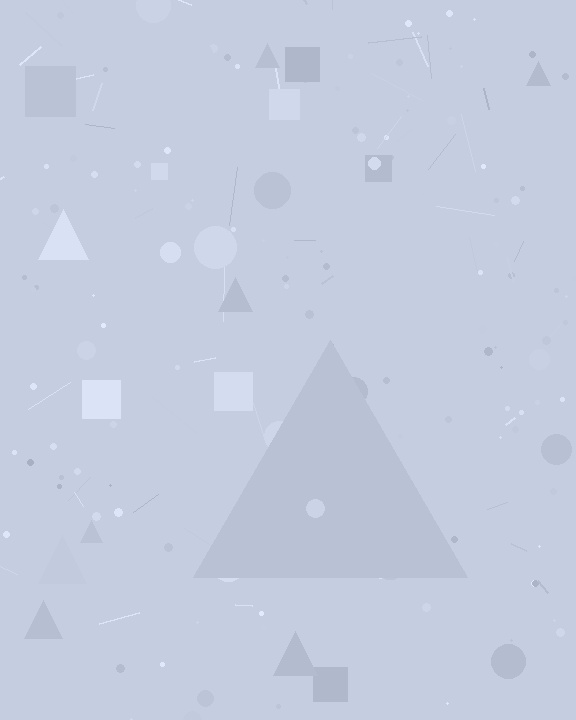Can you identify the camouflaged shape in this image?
The camouflaged shape is a triangle.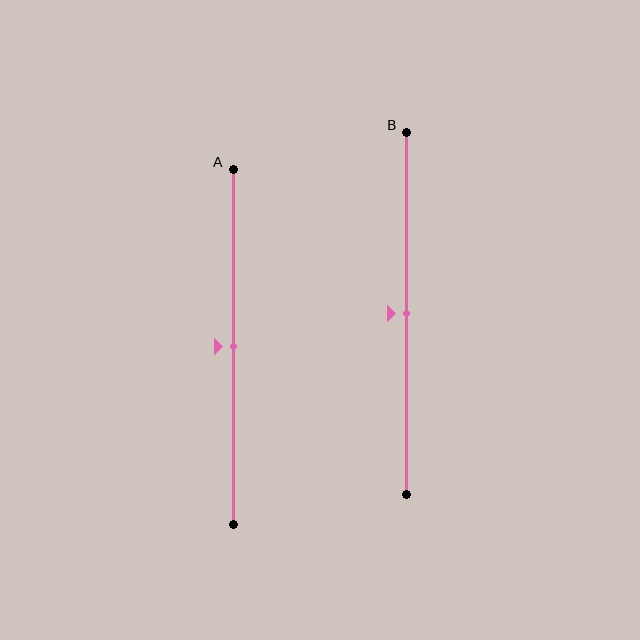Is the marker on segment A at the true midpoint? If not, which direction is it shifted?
Yes, the marker on segment A is at the true midpoint.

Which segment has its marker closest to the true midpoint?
Segment A has its marker closest to the true midpoint.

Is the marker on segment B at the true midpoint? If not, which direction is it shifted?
Yes, the marker on segment B is at the true midpoint.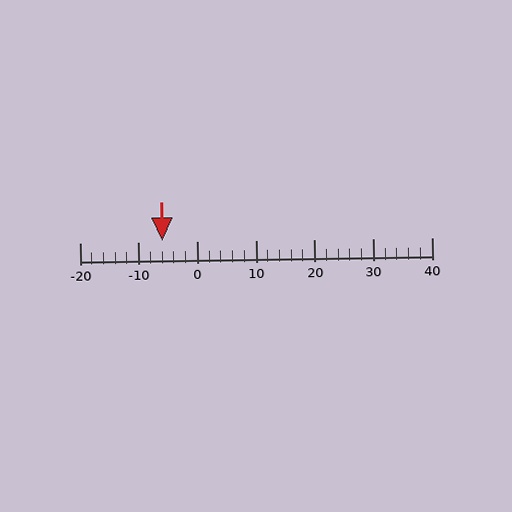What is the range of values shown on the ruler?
The ruler shows values from -20 to 40.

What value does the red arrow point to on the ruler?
The red arrow points to approximately -6.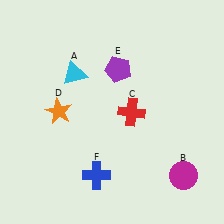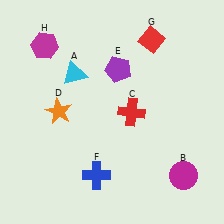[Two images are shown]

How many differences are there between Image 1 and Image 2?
There are 2 differences between the two images.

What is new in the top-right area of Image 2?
A red diamond (G) was added in the top-right area of Image 2.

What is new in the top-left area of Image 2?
A magenta hexagon (H) was added in the top-left area of Image 2.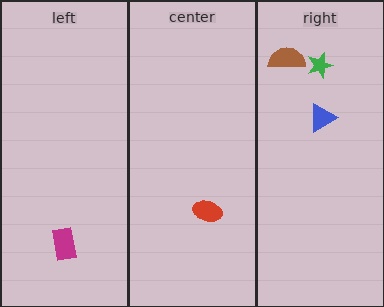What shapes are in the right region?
The brown semicircle, the blue triangle, the green star.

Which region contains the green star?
The right region.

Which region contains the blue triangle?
The right region.